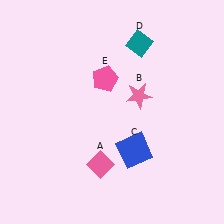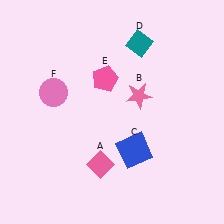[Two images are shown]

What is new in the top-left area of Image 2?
A pink circle (F) was added in the top-left area of Image 2.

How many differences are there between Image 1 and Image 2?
There is 1 difference between the two images.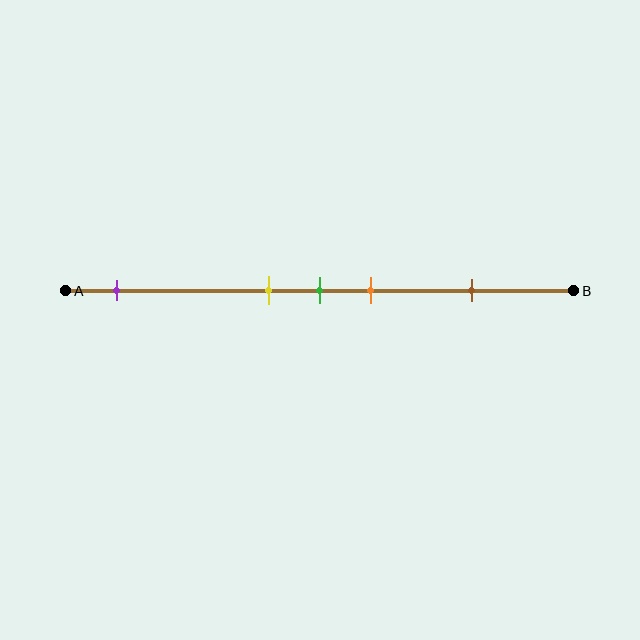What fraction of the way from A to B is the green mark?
The green mark is approximately 50% (0.5) of the way from A to B.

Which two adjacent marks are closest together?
The yellow and green marks are the closest adjacent pair.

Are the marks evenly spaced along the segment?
No, the marks are not evenly spaced.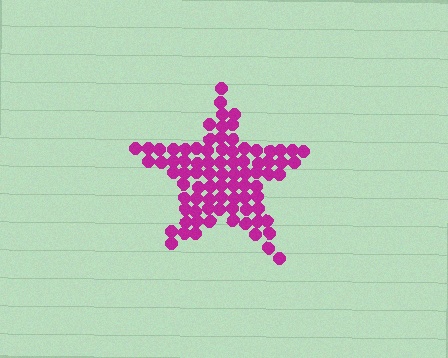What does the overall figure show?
The overall figure shows a star.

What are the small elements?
The small elements are circles.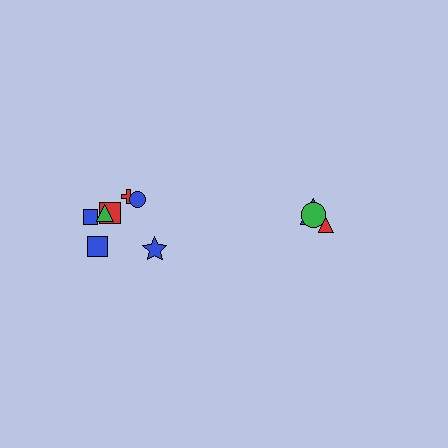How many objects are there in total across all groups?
There are 10 objects.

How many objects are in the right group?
There are 3 objects.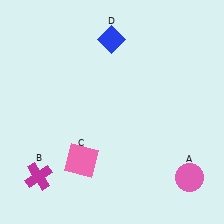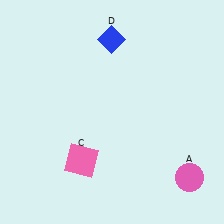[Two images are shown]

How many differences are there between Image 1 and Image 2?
There is 1 difference between the two images.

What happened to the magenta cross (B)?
The magenta cross (B) was removed in Image 2. It was in the bottom-left area of Image 1.